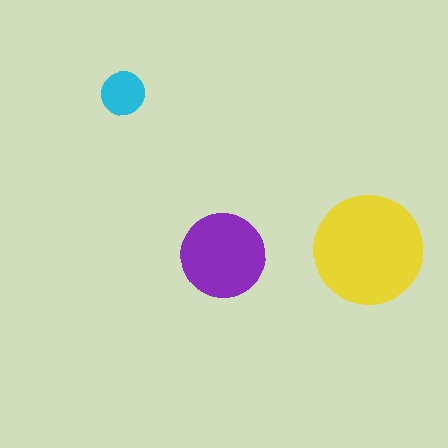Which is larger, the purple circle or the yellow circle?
The yellow one.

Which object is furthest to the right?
The yellow circle is rightmost.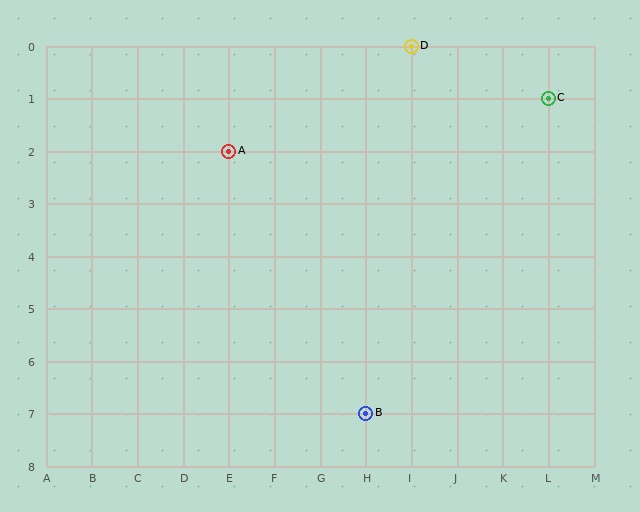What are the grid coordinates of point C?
Point C is at grid coordinates (L, 1).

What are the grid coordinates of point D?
Point D is at grid coordinates (I, 0).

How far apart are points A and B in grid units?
Points A and B are 3 columns and 5 rows apart (about 5.8 grid units diagonally).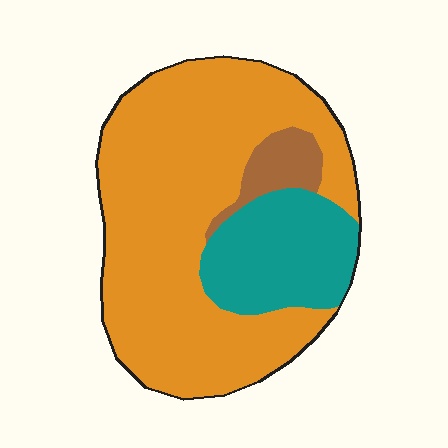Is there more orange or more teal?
Orange.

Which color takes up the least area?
Brown, at roughly 5%.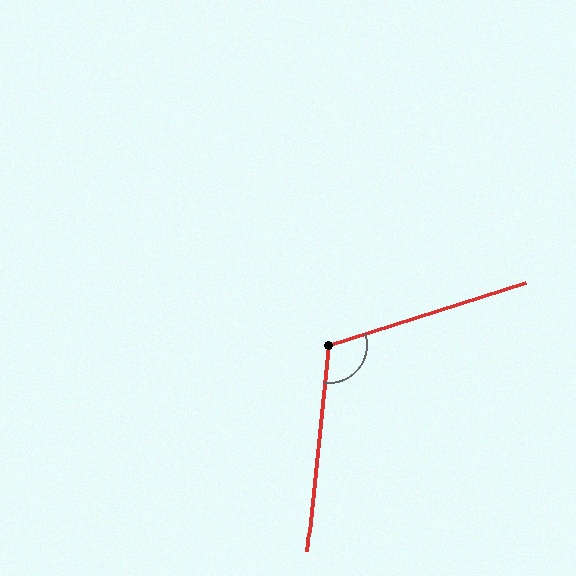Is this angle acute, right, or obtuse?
It is obtuse.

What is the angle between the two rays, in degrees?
Approximately 113 degrees.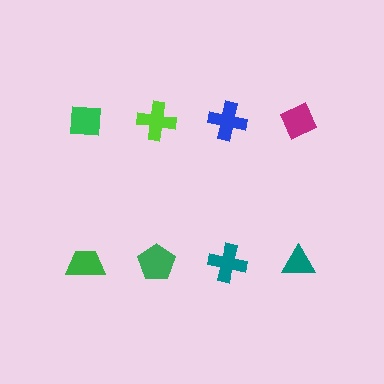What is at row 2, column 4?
A teal triangle.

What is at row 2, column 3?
A teal cross.